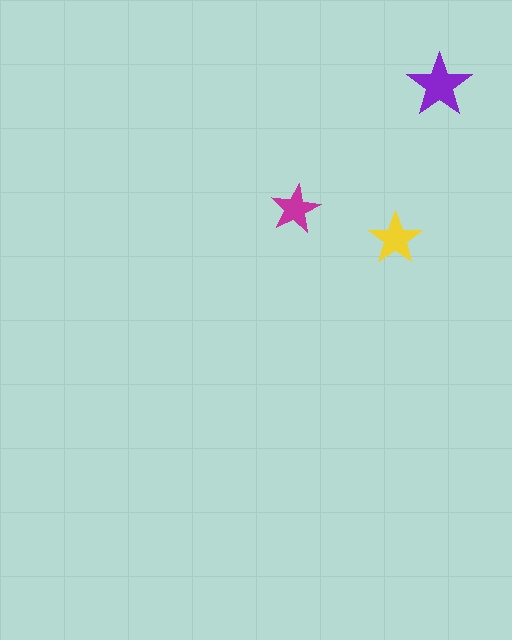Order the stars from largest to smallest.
the purple one, the yellow one, the magenta one.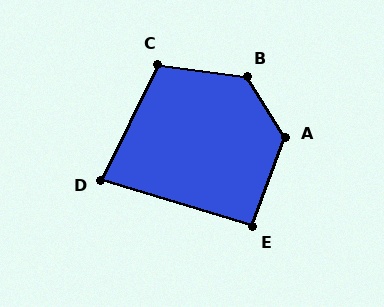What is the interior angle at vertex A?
Approximately 128 degrees (obtuse).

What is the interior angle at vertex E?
Approximately 93 degrees (approximately right).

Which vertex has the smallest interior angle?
D, at approximately 81 degrees.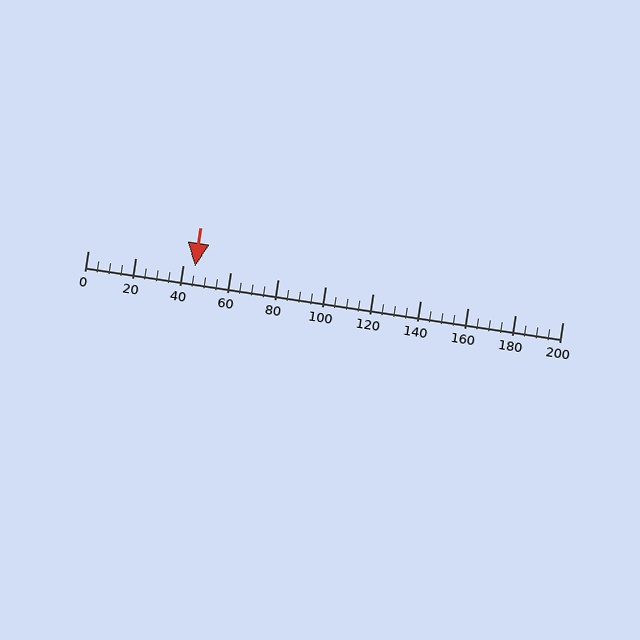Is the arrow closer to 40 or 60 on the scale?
The arrow is closer to 40.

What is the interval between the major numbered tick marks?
The major tick marks are spaced 20 units apart.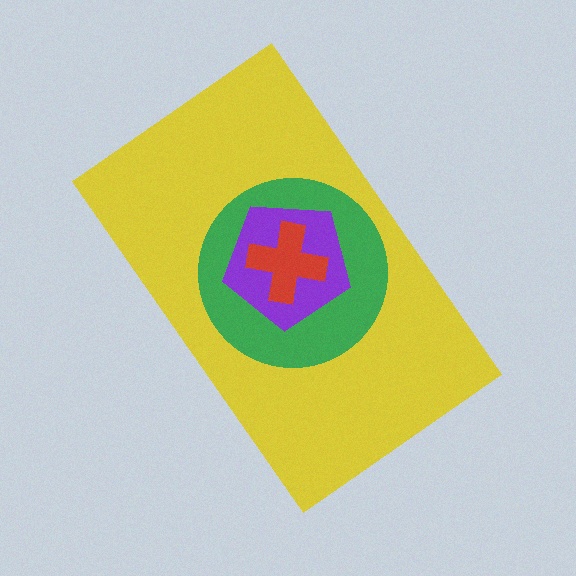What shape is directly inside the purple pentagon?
The red cross.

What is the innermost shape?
The red cross.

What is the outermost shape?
The yellow rectangle.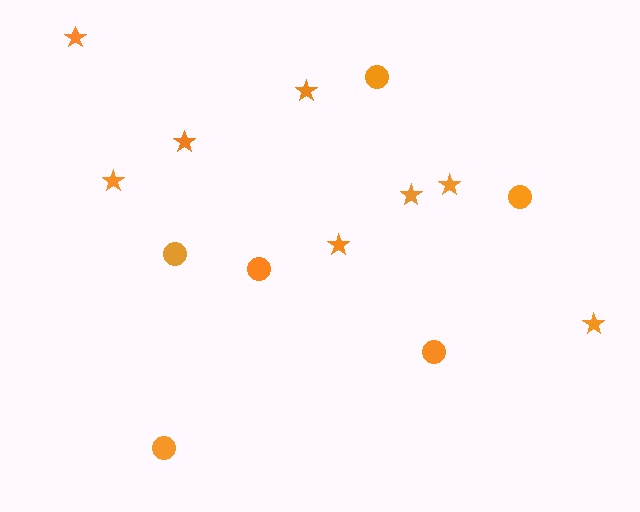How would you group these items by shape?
There are 2 groups: one group of stars (8) and one group of circles (6).